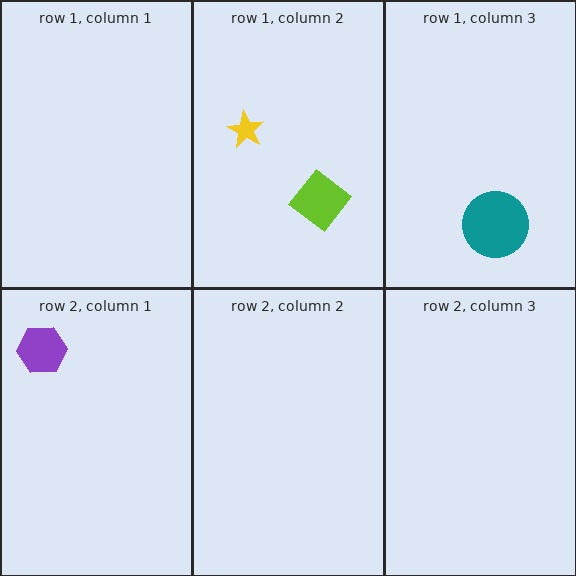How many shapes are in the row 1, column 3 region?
1.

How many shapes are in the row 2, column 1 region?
1.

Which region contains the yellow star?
The row 1, column 2 region.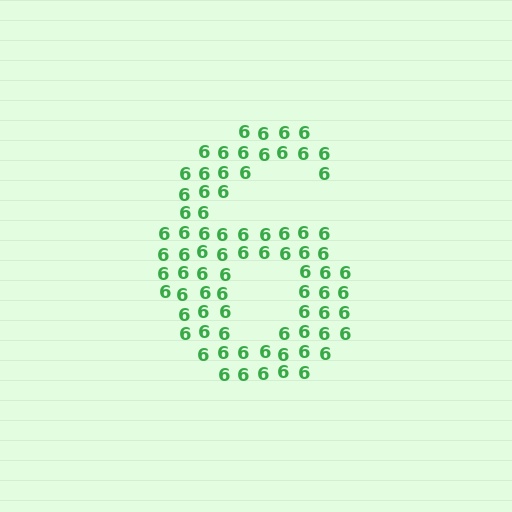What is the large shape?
The large shape is the digit 6.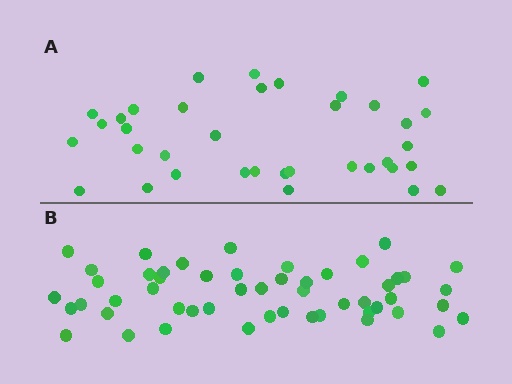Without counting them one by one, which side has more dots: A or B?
Region B (the bottom region) has more dots.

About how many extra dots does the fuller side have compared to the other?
Region B has approximately 15 more dots than region A.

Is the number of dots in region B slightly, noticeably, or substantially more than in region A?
Region B has noticeably more, but not dramatically so. The ratio is roughly 1.4 to 1.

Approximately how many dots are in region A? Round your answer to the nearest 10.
About 40 dots. (The exact count is 36, which rounds to 40.)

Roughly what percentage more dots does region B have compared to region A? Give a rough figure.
About 45% more.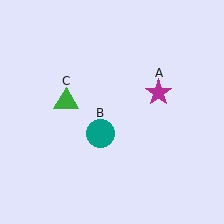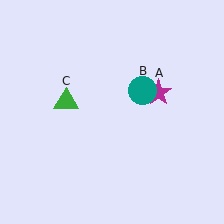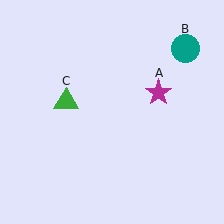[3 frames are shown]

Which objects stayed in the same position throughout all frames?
Magenta star (object A) and green triangle (object C) remained stationary.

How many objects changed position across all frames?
1 object changed position: teal circle (object B).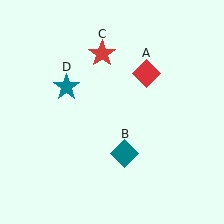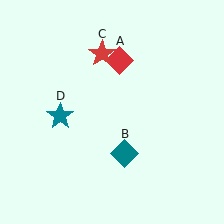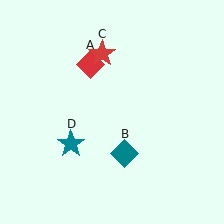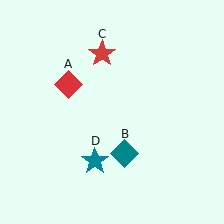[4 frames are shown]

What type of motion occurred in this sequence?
The red diamond (object A), teal star (object D) rotated counterclockwise around the center of the scene.